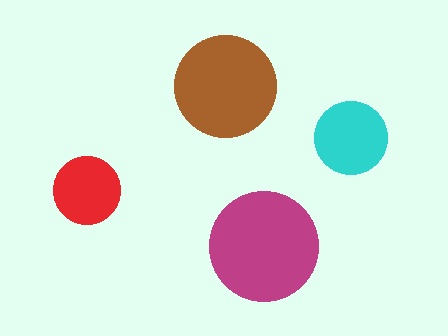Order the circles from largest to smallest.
the magenta one, the brown one, the cyan one, the red one.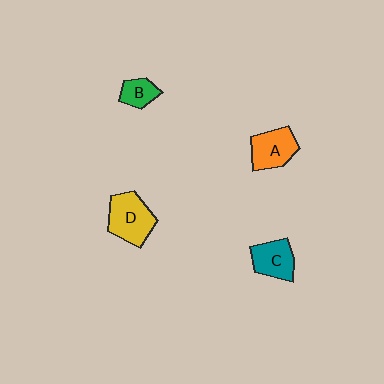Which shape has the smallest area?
Shape B (green).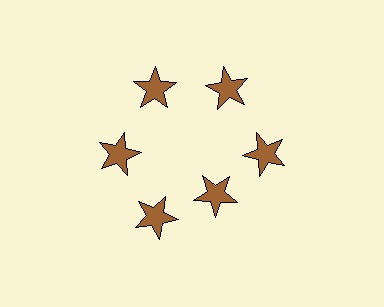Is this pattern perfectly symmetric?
No. The 6 brown stars are arranged in a ring, but one element near the 5 o'clock position is pulled inward toward the center, breaking the 6-fold rotational symmetry.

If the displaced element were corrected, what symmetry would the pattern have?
It would have 6-fold rotational symmetry — the pattern would map onto itself every 60 degrees.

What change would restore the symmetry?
The symmetry would be restored by moving it outward, back onto the ring so that all 6 stars sit at equal angles and equal distance from the center.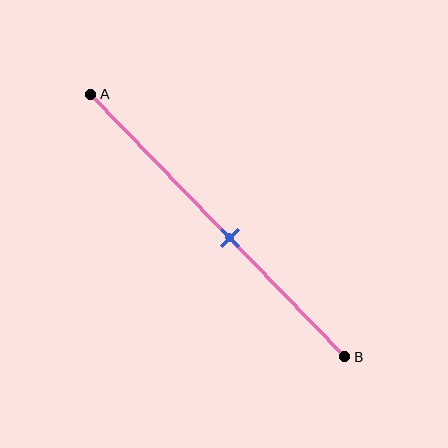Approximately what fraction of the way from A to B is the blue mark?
The blue mark is approximately 55% of the way from A to B.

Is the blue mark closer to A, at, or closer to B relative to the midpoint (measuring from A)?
The blue mark is closer to point B than the midpoint of segment AB.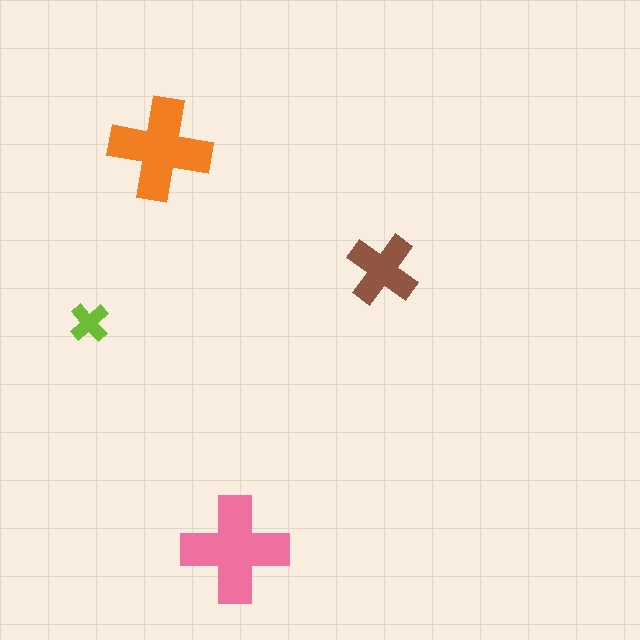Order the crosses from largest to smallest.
the pink one, the orange one, the brown one, the lime one.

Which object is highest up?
The orange cross is topmost.